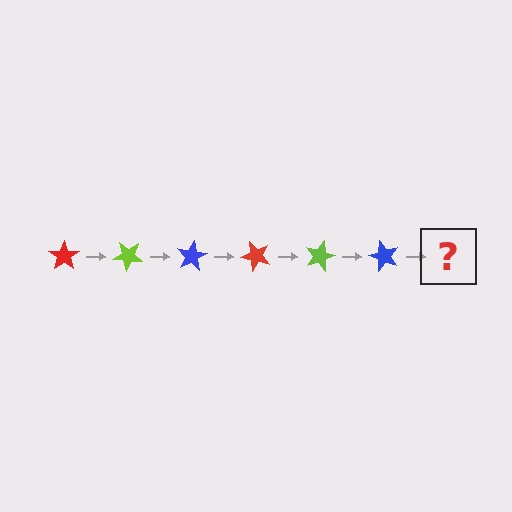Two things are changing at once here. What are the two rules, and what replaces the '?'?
The two rules are that it rotates 40 degrees each step and the color cycles through red, lime, and blue. The '?' should be a red star, rotated 240 degrees from the start.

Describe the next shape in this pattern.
It should be a red star, rotated 240 degrees from the start.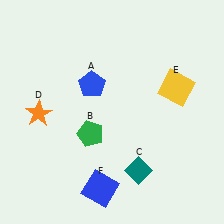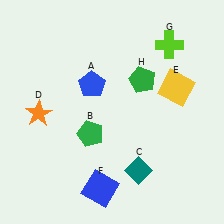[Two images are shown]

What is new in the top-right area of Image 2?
A green pentagon (H) was added in the top-right area of Image 2.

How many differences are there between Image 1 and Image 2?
There are 2 differences between the two images.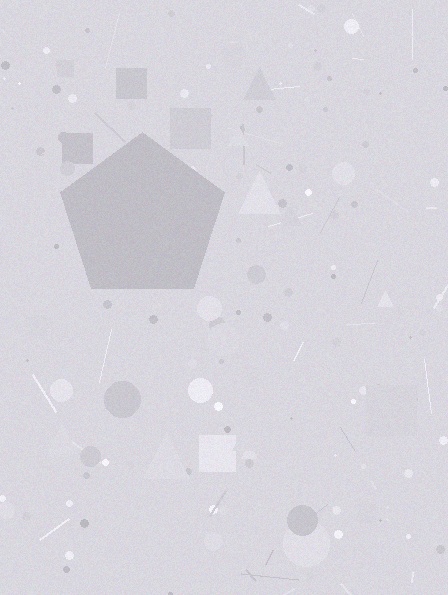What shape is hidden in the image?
A pentagon is hidden in the image.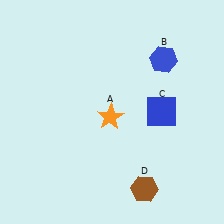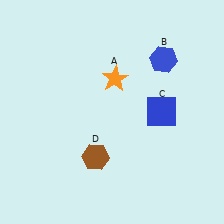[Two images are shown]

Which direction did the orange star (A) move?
The orange star (A) moved up.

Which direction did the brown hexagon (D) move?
The brown hexagon (D) moved left.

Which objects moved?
The objects that moved are: the orange star (A), the brown hexagon (D).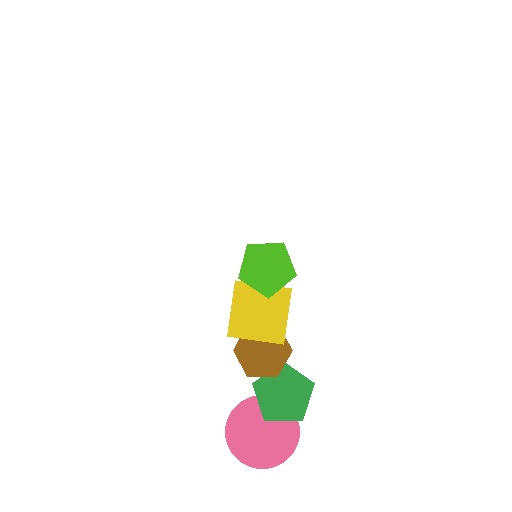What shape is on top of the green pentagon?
The brown hexagon is on top of the green pentagon.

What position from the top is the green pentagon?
The green pentagon is 4th from the top.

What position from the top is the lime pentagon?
The lime pentagon is 1st from the top.